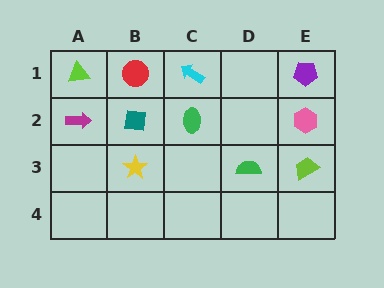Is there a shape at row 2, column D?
No, that cell is empty.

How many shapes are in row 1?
4 shapes.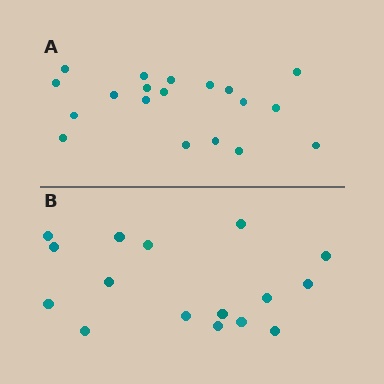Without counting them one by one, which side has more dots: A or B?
Region A (the top region) has more dots.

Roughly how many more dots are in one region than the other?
Region A has just a few more — roughly 2 or 3 more dots than region B.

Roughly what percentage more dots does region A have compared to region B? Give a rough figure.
About 20% more.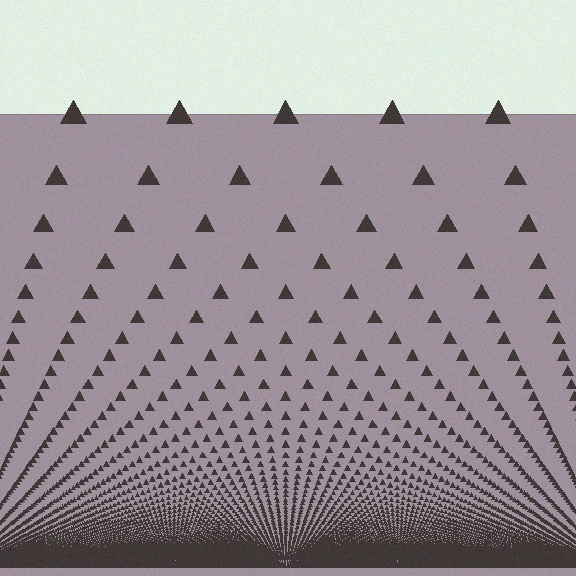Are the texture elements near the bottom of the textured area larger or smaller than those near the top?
Smaller. The gradient is inverted — elements near the bottom are smaller and denser.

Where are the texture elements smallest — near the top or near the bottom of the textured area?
Near the bottom.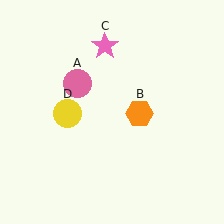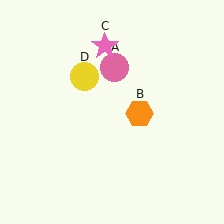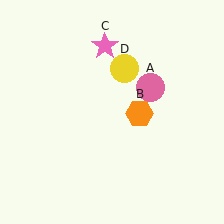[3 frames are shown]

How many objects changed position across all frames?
2 objects changed position: pink circle (object A), yellow circle (object D).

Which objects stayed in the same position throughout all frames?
Orange hexagon (object B) and pink star (object C) remained stationary.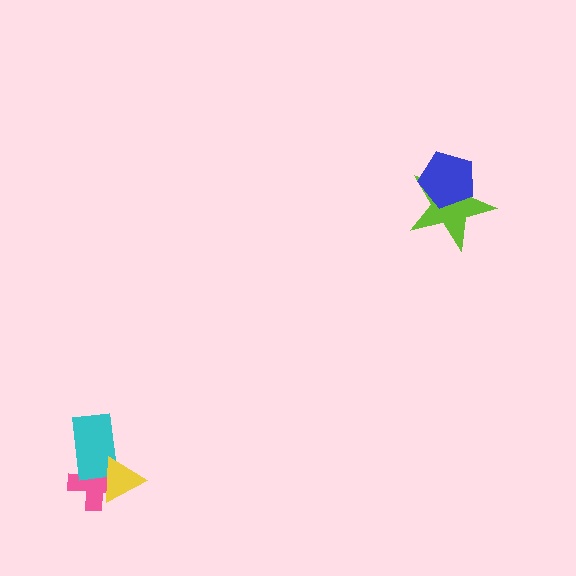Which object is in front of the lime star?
The blue pentagon is in front of the lime star.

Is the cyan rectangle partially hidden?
Yes, it is partially covered by another shape.